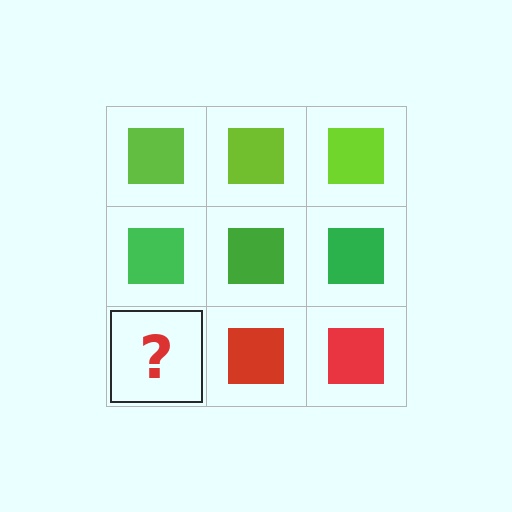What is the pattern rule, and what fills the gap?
The rule is that each row has a consistent color. The gap should be filled with a red square.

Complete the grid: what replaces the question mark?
The question mark should be replaced with a red square.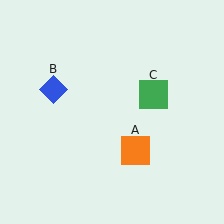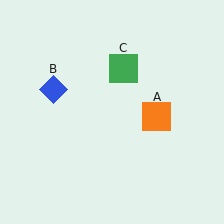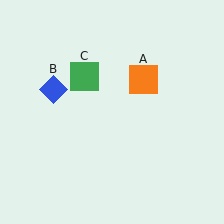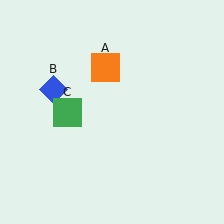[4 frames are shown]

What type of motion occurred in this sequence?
The orange square (object A), green square (object C) rotated counterclockwise around the center of the scene.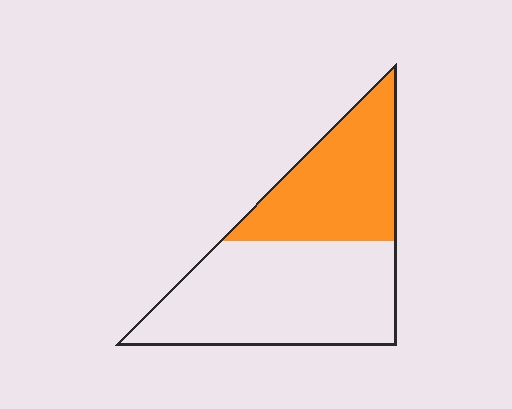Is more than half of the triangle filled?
No.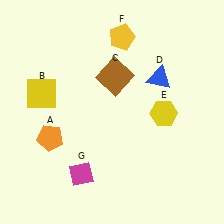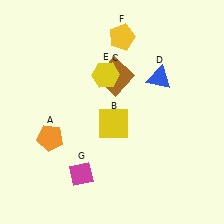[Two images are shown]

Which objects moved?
The objects that moved are: the yellow square (B), the yellow hexagon (E).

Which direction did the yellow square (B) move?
The yellow square (B) moved right.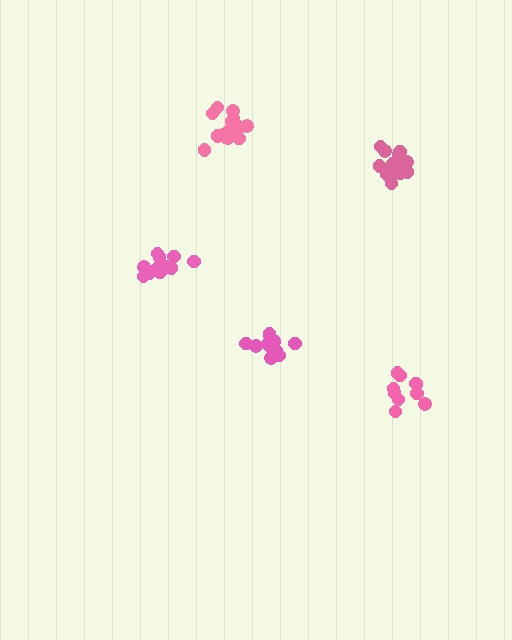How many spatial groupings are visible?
There are 5 spatial groupings.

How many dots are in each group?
Group 1: 13 dots, Group 2: 14 dots, Group 3: 10 dots, Group 4: 16 dots, Group 5: 14 dots (67 total).